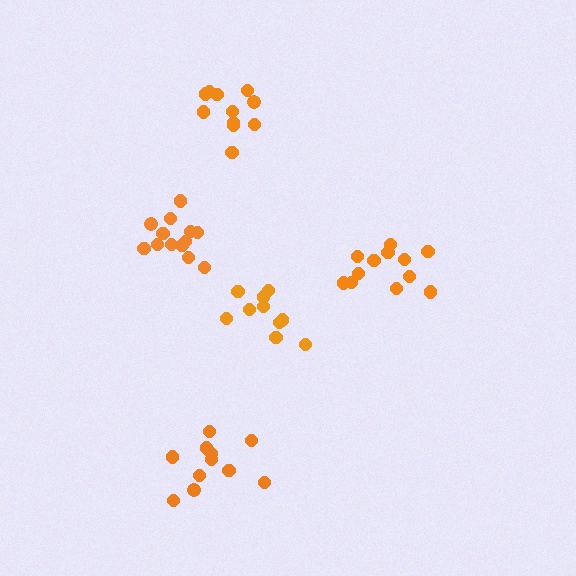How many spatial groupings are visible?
There are 5 spatial groupings.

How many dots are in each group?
Group 1: 12 dots, Group 2: 10 dots, Group 3: 13 dots, Group 4: 11 dots, Group 5: 11 dots (57 total).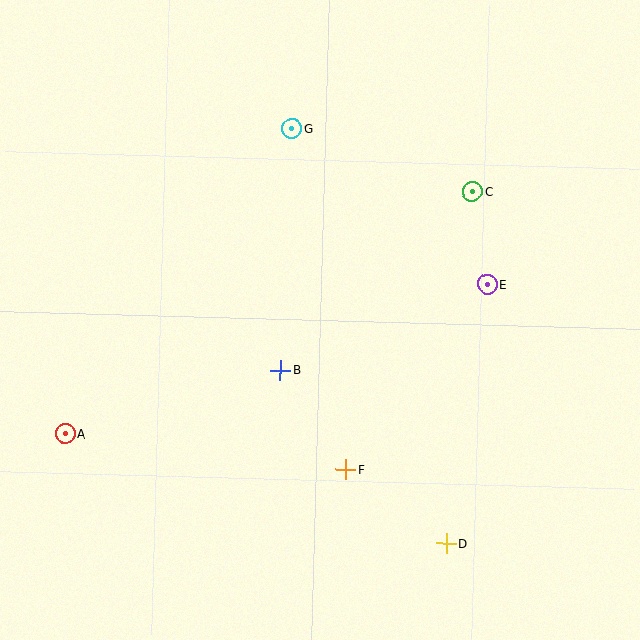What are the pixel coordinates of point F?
Point F is at (345, 470).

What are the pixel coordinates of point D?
Point D is at (446, 543).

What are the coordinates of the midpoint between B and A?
The midpoint between B and A is at (173, 402).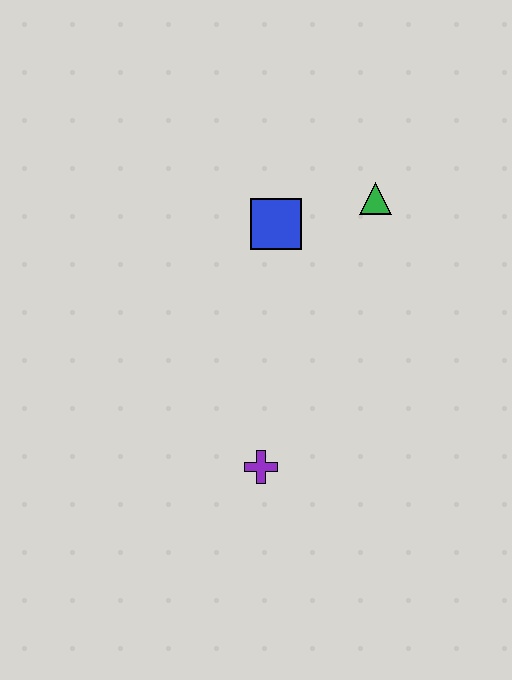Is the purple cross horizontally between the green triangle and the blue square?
No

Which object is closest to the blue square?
The green triangle is closest to the blue square.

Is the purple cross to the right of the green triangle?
No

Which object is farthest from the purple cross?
The green triangle is farthest from the purple cross.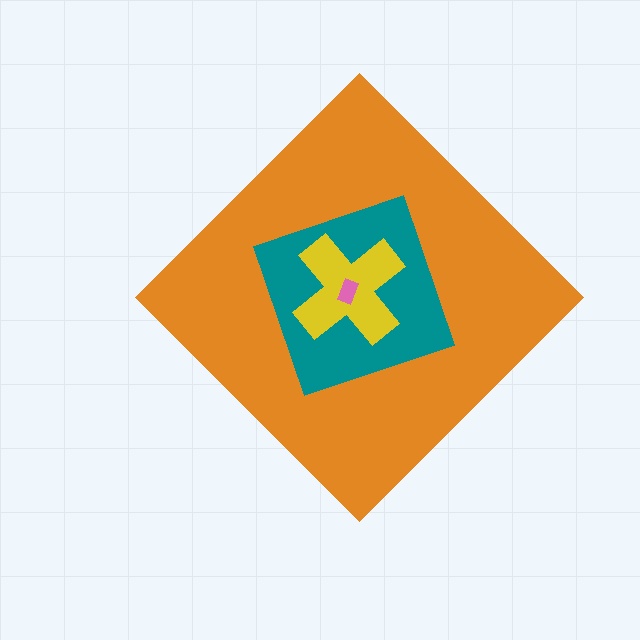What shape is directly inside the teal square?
The yellow cross.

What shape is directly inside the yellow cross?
The pink rectangle.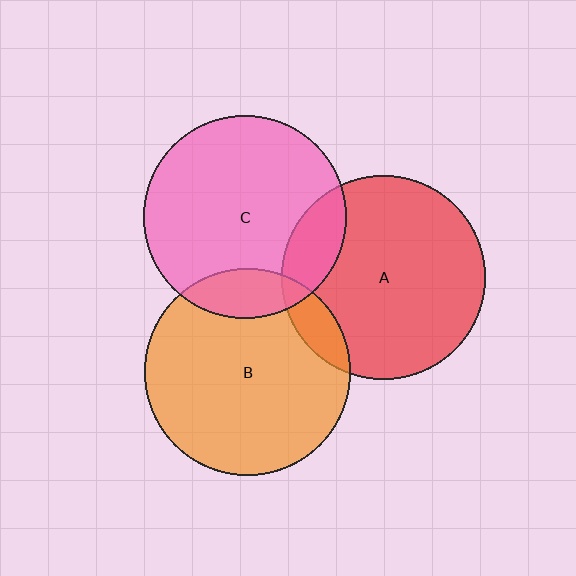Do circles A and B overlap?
Yes.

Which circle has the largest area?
Circle B (orange).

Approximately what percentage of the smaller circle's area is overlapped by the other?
Approximately 10%.